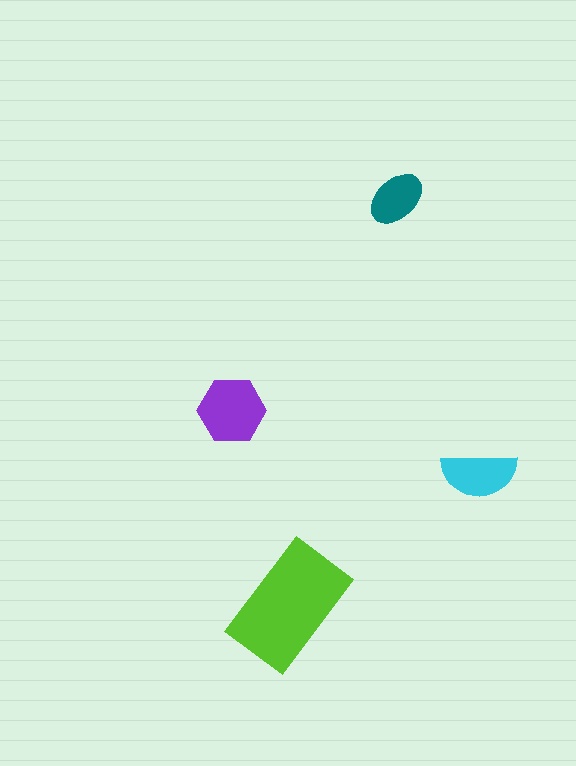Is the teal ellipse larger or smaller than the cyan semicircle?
Smaller.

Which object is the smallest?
The teal ellipse.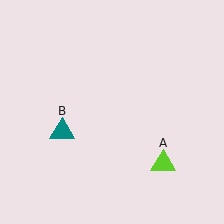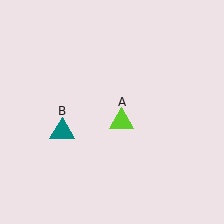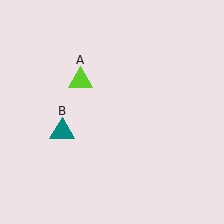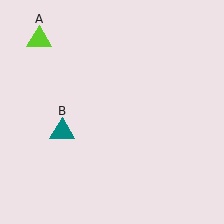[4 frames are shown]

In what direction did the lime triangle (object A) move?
The lime triangle (object A) moved up and to the left.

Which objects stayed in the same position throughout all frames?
Teal triangle (object B) remained stationary.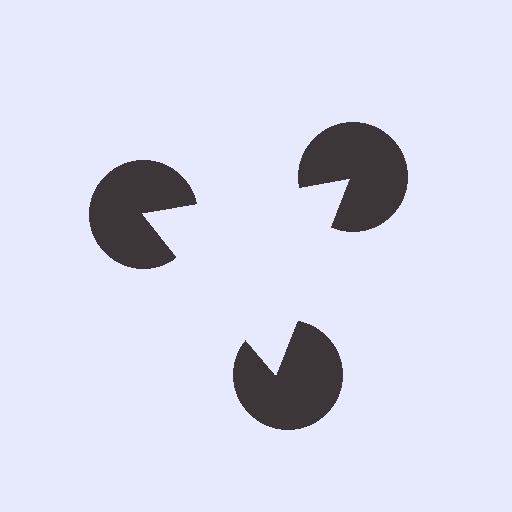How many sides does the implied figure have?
3 sides.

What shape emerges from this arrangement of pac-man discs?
An illusory triangle — its edges are inferred from the aligned wedge cuts in the pac-man discs, not physically drawn.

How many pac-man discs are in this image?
There are 3 — one at each vertex of the illusory triangle.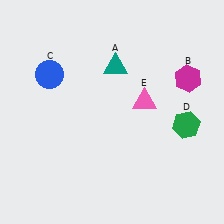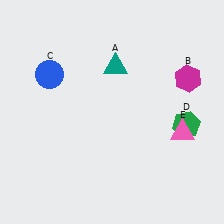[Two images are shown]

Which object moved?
The pink triangle (E) moved right.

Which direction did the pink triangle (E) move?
The pink triangle (E) moved right.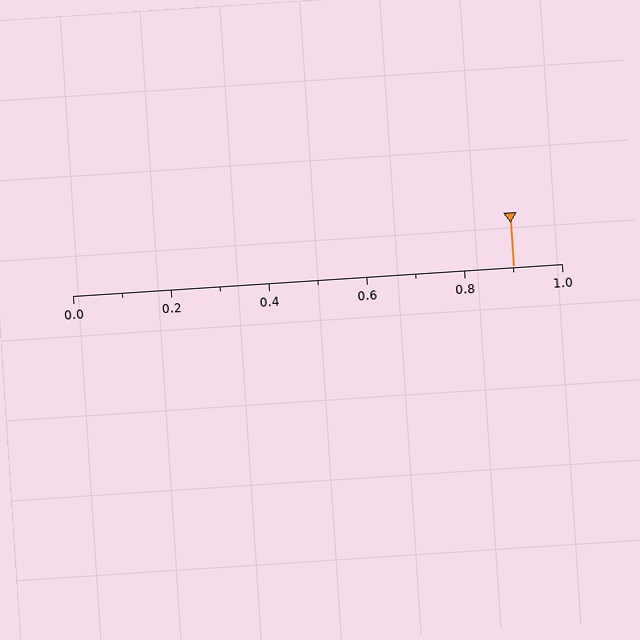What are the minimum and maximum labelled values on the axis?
The axis runs from 0.0 to 1.0.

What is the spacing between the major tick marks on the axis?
The major ticks are spaced 0.2 apart.